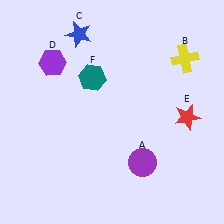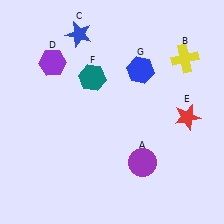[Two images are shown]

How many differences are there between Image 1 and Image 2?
There is 1 difference between the two images.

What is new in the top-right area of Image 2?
A blue hexagon (G) was added in the top-right area of Image 2.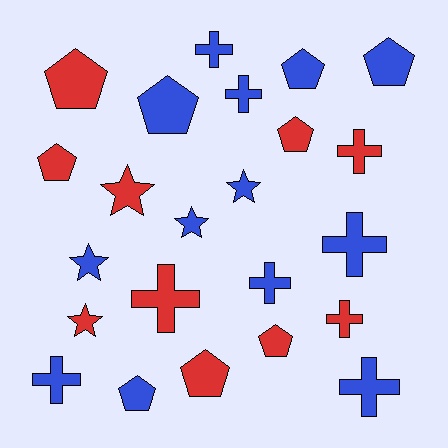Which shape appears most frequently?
Cross, with 9 objects.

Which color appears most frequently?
Blue, with 13 objects.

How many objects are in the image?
There are 23 objects.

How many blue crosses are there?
There are 6 blue crosses.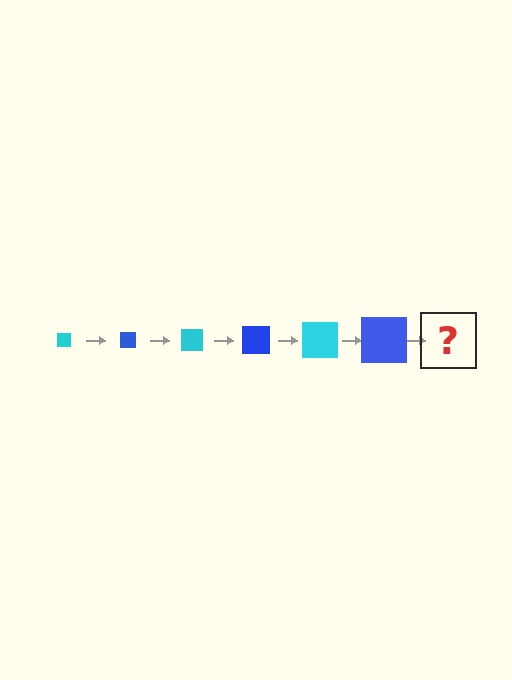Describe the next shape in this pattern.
It should be a cyan square, larger than the previous one.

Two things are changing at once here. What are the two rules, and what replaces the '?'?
The two rules are that the square grows larger each step and the color cycles through cyan and blue. The '?' should be a cyan square, larger than the previous one.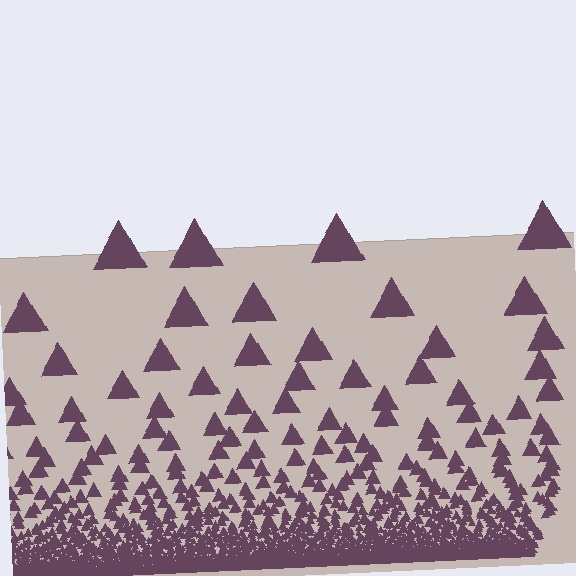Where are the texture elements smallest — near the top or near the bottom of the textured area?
Near the bottom.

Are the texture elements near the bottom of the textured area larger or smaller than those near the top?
Smaller. The gradient is inverted — elements near the bottom are smaller and denser.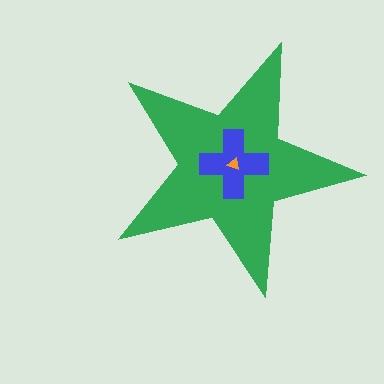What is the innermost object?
The orange triangle.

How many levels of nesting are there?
3.